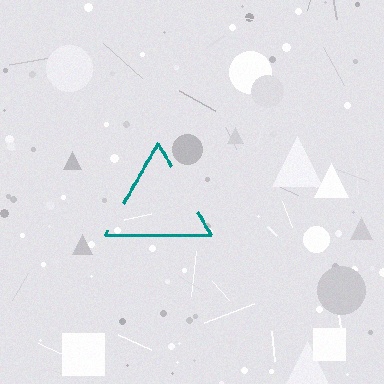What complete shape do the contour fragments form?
The contour fragments form a triangle.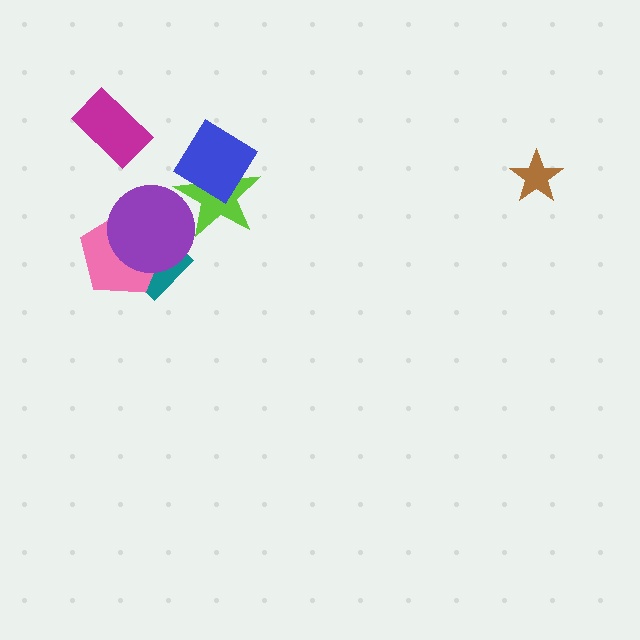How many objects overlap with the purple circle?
3 objects overlap with the purple circle.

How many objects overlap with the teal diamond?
2 objects overlap with the teal diamond.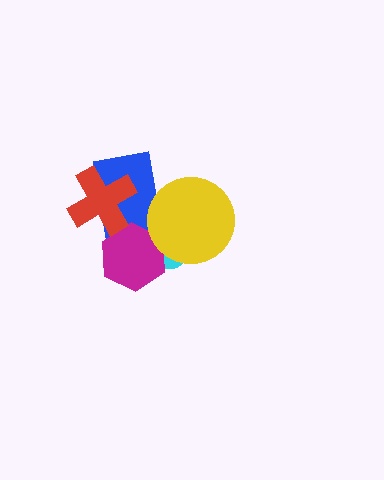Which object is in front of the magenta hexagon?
The yellow circle is in front of the magenta hexagon.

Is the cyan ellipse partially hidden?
Yes, it is partially covered by another shape.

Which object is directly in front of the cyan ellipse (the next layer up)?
The blue rectangle is directly in front of the cyan ellipse.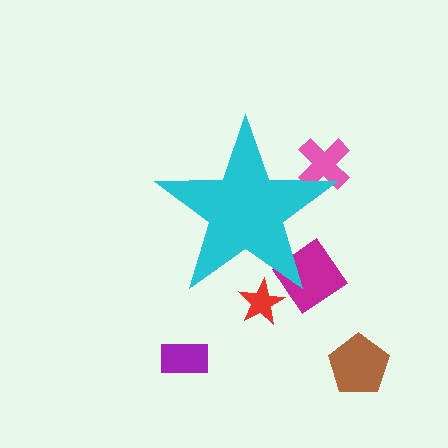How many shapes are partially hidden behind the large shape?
3 shapes are partially hidden.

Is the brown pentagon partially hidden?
No, the brown pentagon is fully visible.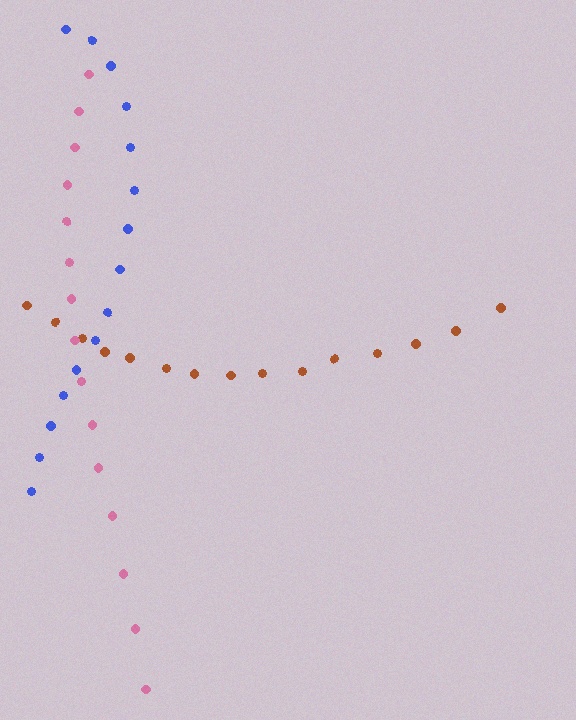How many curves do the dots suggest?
There are 3 distinct paths.